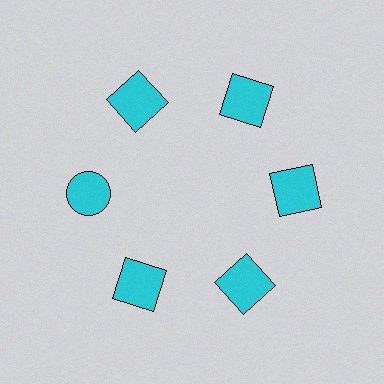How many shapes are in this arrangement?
There are 6 shapes arranged in a ring pattern.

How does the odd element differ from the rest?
It has a different shape: circle instead of square.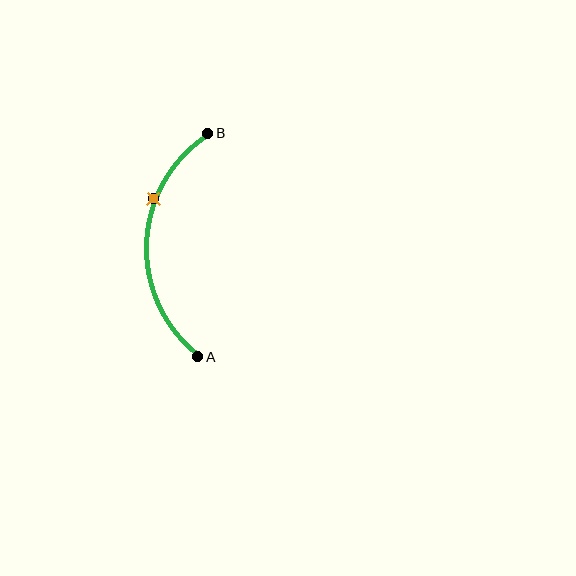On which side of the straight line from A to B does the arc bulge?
The arc bulges to the left of the straight line connecting A and B.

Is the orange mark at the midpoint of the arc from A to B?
No. The orange mark lies on the arc but is closer to endpoint B. The arc midpoint would be at the point on the curve equidistant along the arc from both A and B.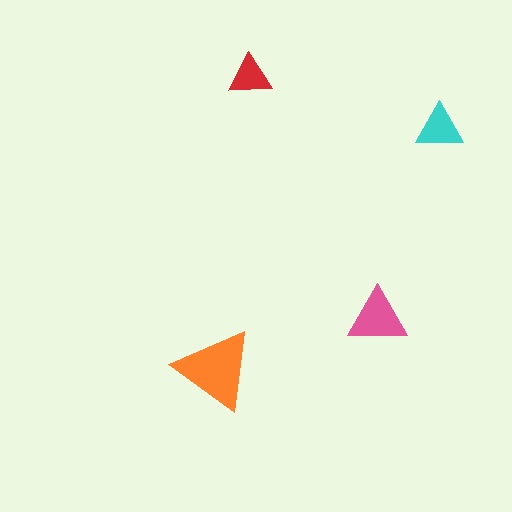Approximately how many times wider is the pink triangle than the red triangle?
About 1.5 times wider.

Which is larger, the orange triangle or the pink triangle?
The orange one.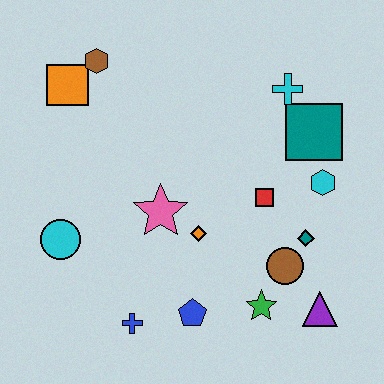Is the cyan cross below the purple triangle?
No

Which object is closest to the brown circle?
The teal diamond is closest to the brown circle.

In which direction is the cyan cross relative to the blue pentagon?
The cyan cross is above the blue pentagon.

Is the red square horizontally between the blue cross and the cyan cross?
Yes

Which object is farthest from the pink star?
The purple triangle is farthest from the pink star.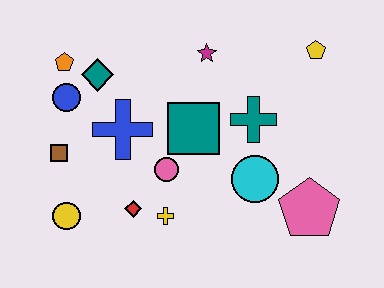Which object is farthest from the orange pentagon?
The pink pentagon is farthest from the orange pentagon.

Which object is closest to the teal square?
The pink circle is closest to the teal square.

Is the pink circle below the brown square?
Yes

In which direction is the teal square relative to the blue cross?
The teal square is to the right of the blue cross.